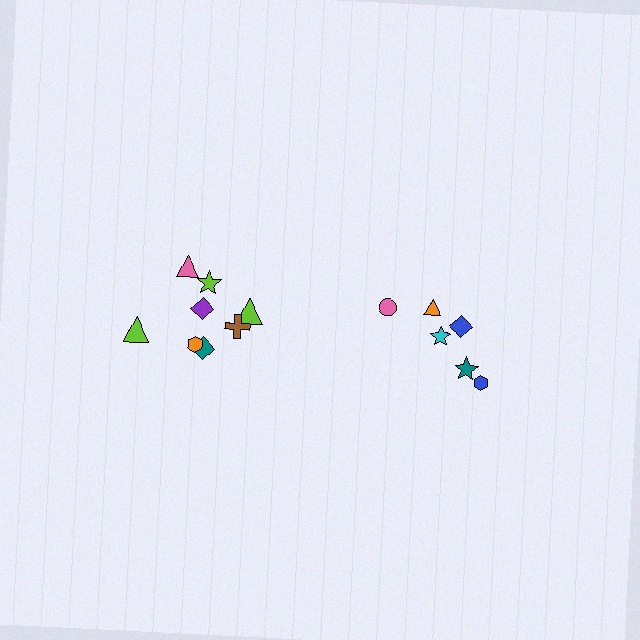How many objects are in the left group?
There are 8 objects.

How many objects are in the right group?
There are 6 objects.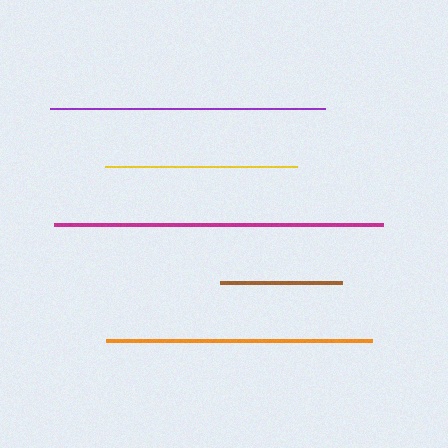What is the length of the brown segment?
The brown segment is approximately 122 pixels long.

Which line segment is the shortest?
The brown line is the shortest at approximately 122 pixels.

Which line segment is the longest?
The magenta line is the longest at approximately 330 pixels.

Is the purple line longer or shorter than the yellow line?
The purple line is longer than the yellow line.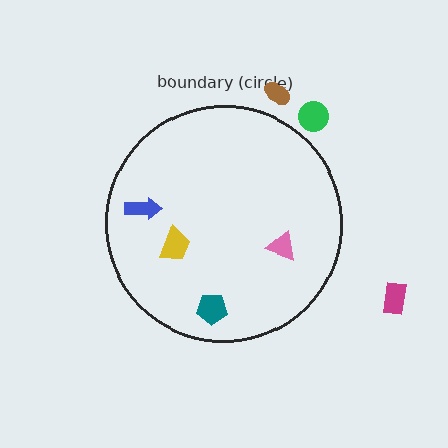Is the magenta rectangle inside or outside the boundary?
Outside.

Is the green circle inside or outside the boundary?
Outside.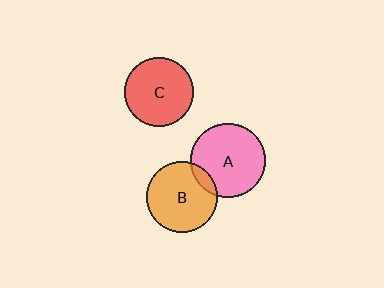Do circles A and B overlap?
Yes.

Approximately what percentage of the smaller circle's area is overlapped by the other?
Approximately 10%.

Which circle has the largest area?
Circle A (pink).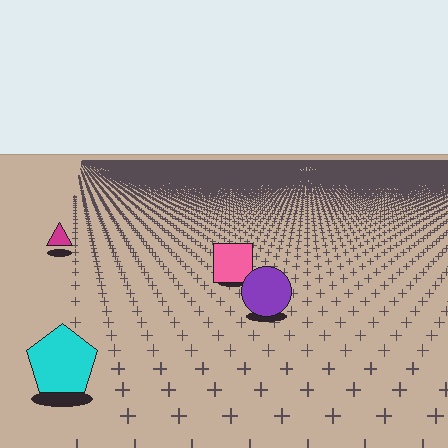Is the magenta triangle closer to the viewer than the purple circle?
No. The purple circle is closer — you can tell from the texture gradient: the ground texture is coarser near it.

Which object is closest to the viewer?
The cyan pentagon is closest. The texture marks near it are larger and more spread out.